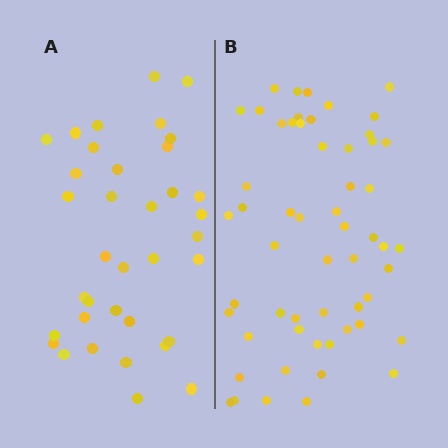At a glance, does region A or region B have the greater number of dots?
Region B (the right region) has more dots.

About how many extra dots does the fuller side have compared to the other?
Region B has approximately 20 more dots than region A.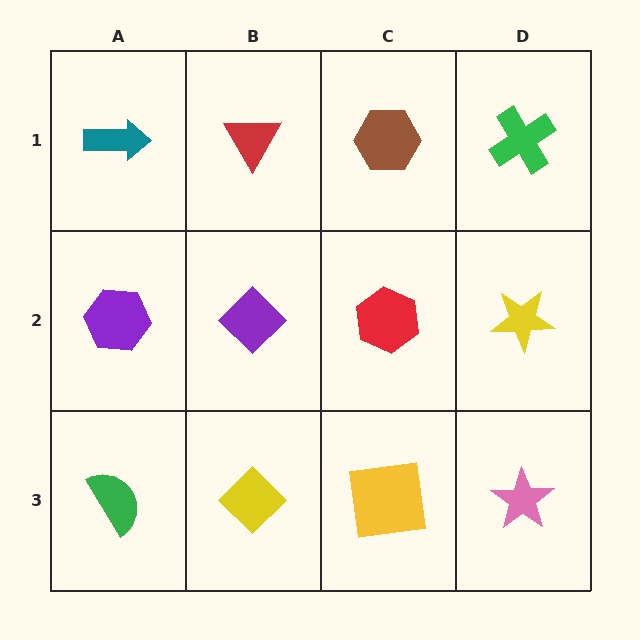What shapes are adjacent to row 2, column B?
A red triangle (row 1, column B), a yellow diamond (row 3, column B), a purple hexagon (row 2, column A), a red hexagon (row 2, column C).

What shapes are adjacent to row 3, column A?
A purple hexagon (row 2, column A), a yellow diamond (row 3, column B).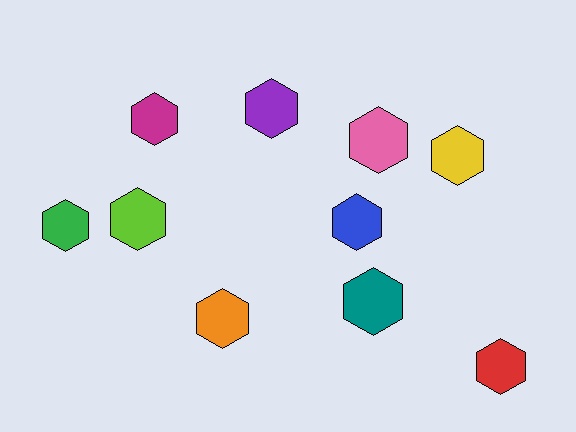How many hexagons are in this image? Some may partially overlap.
There are 10 hexagons.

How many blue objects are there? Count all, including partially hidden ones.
There is 1 blue object.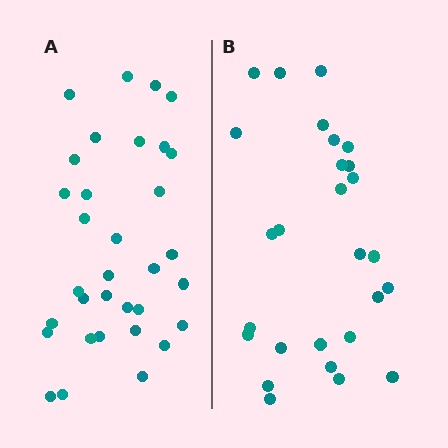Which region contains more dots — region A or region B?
Region A (the left region) has more dots.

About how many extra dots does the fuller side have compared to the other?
Region A has about 6 more dots than region B.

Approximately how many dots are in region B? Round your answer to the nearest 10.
About 30 dots. (The exact count is 27, which rounds to 30.)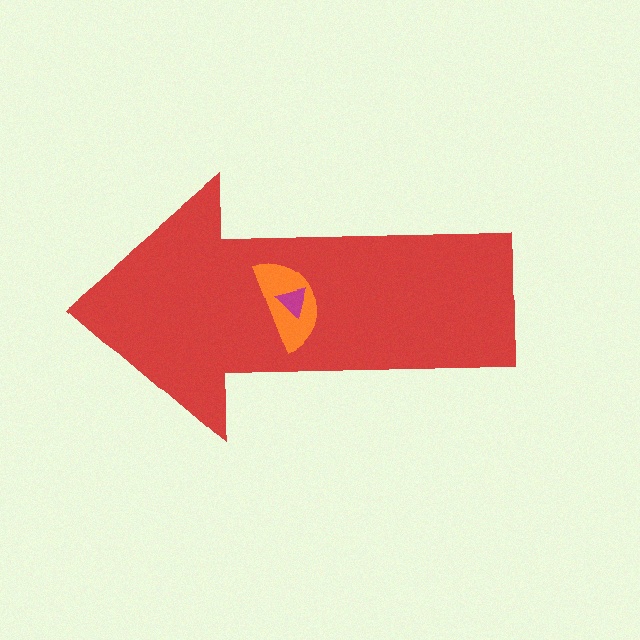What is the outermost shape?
The red arrow.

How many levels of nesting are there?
3.